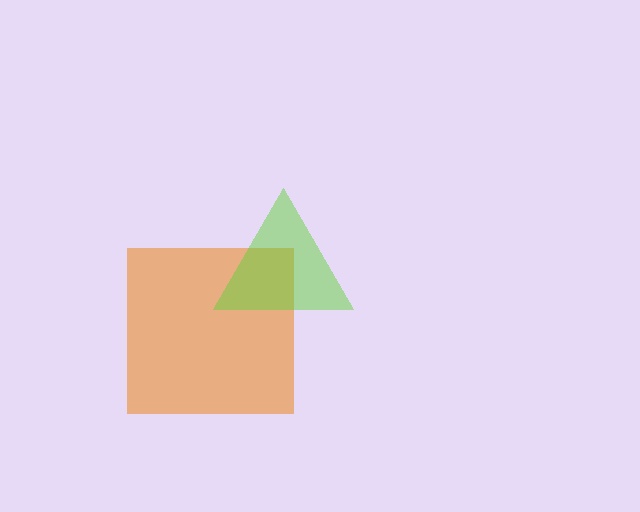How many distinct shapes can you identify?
There are 2 distinct shapes: an orange square, a lime triangle.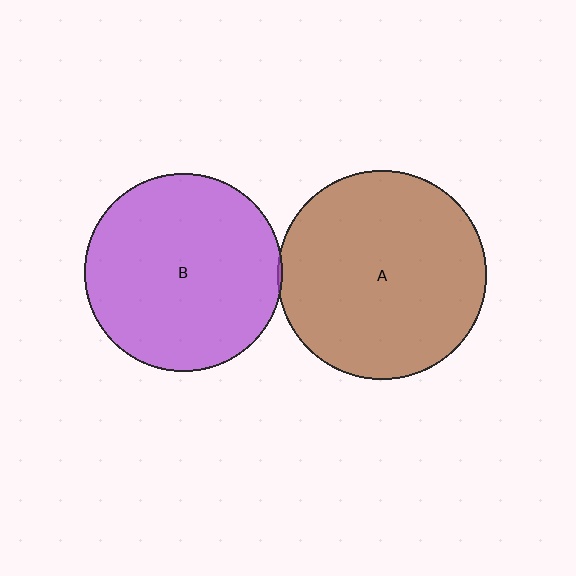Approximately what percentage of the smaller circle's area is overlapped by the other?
Approximately 5%.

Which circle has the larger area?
Circle A (brown).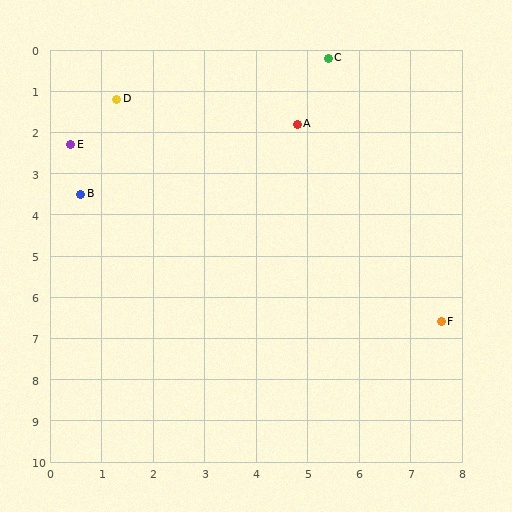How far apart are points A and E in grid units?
Points A and E are about 4.4 grid units apart.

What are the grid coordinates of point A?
Point A is at approximately (4.8, 1.8).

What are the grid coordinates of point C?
Point C is at approximately (5.4, 0.2).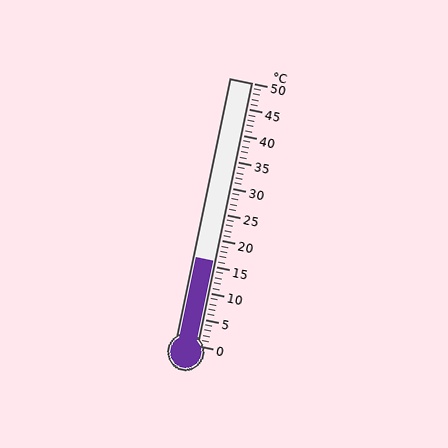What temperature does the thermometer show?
The thermometer shows approximately 16°C.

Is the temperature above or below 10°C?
The temperature is above 10°C.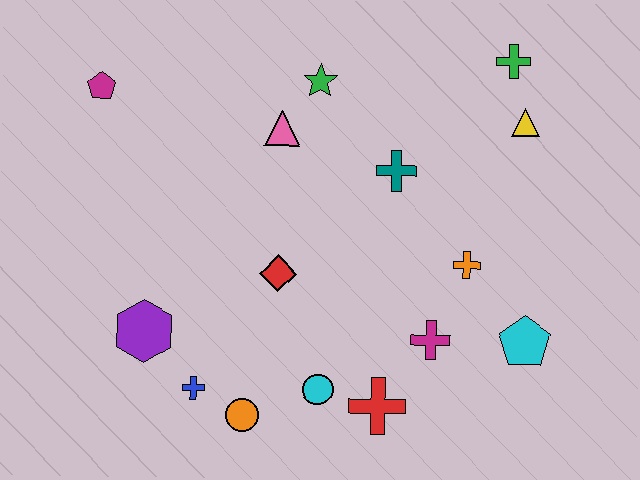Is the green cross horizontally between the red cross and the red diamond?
No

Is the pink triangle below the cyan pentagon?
No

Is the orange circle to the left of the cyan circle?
Yes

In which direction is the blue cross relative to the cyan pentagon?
The blue cross is to the left of the cyan pentagon.